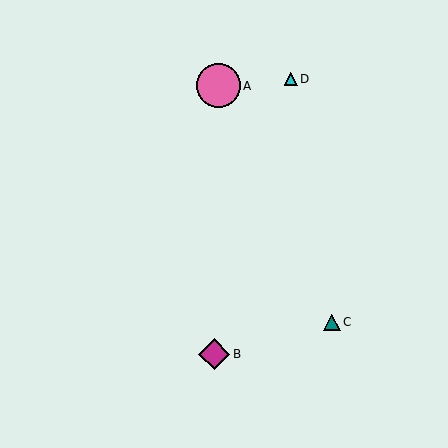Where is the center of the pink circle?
The center of the pink circle is at (219, 86).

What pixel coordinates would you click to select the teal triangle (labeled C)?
Click at (332, 322) to select the teal triangle C.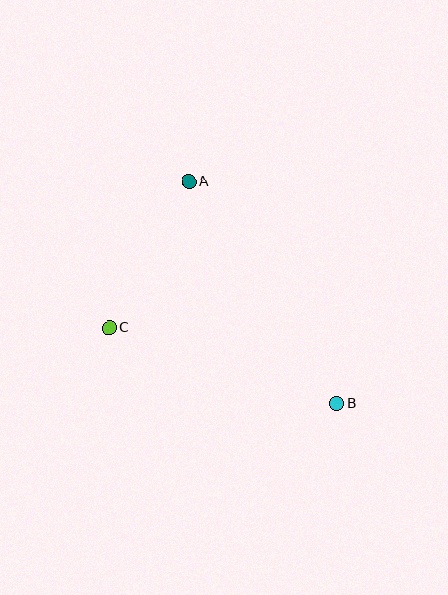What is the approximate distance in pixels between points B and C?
The distance between B and C is approximately 240 pixels.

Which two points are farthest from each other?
Points A and B are farthest from each other.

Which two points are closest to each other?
Points A and C are closest to each other.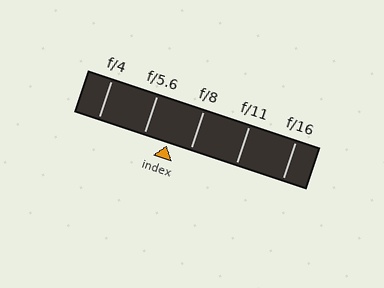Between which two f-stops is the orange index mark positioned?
The index mark is between f/5.6 and f/8.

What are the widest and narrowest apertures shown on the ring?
The widest aperture shown is f/4 and the narrowest is f/16.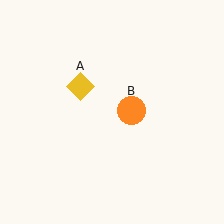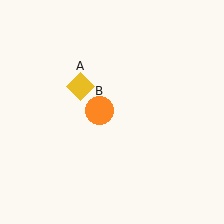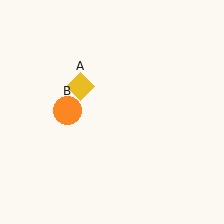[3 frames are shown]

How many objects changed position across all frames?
1 object changed position: orange circle (object B).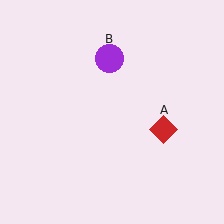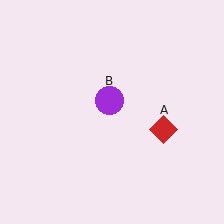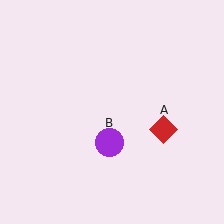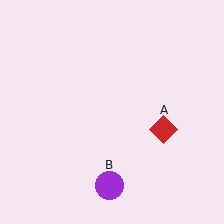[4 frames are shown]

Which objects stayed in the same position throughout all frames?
Red diamond (object A) remained stationary.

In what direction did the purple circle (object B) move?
The purple circle (object B) moved down.